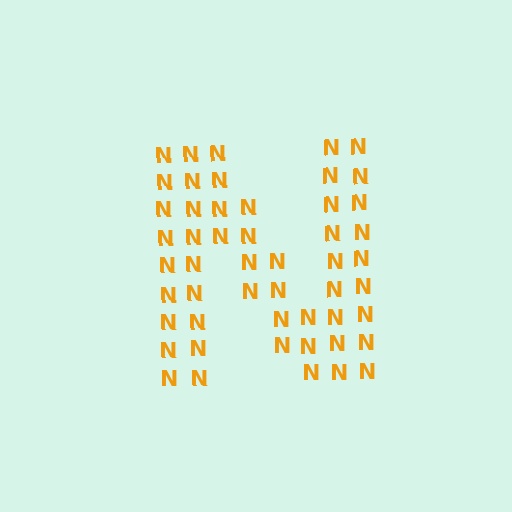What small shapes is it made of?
It is made of small letter N's.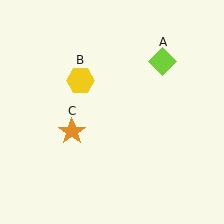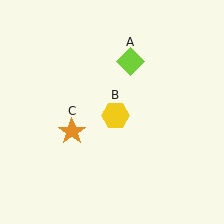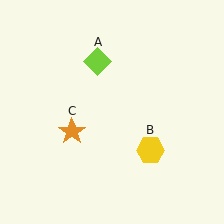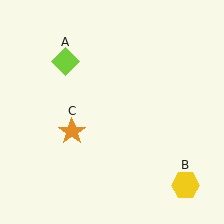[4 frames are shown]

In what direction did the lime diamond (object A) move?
The lime diamond (object A) moved left.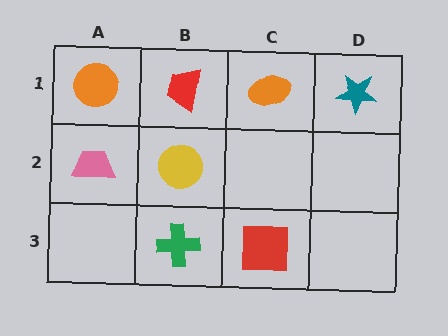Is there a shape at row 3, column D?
No, that cell is empty.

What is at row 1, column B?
A red trapezoid.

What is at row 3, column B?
A green cross.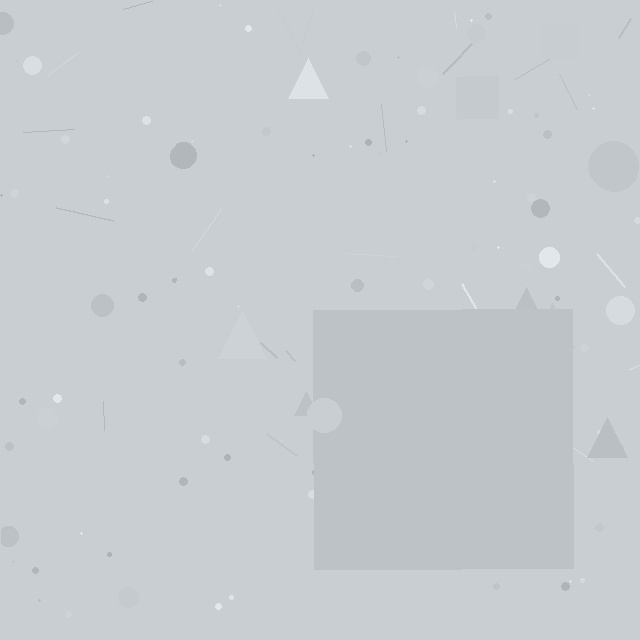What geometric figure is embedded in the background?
A square is embedded in the background.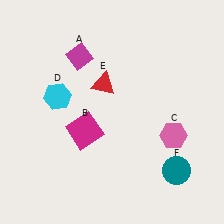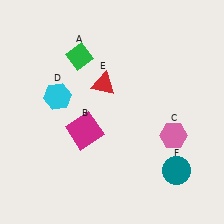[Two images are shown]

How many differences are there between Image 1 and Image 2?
There is 1 difference between the two images.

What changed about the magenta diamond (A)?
In Image 1, A is magenta. In Image 2, it changed to green.